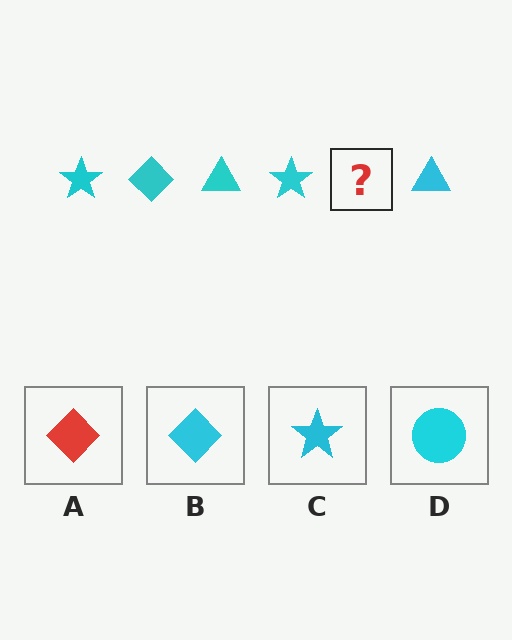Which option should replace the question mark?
Option B.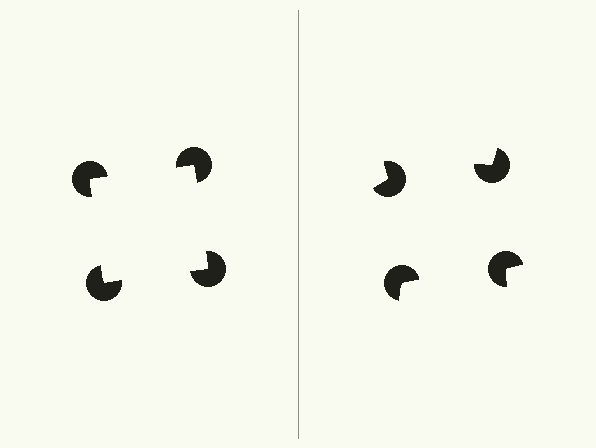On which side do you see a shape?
An illusory square appears on the left side. On the right side the wedge cuts are rotated, so no coherent shape forms.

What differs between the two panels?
The pac-man discs are positioned identically on both sides; only the wedge orientations differ. On the left they align to a square; on the right they are misaligned.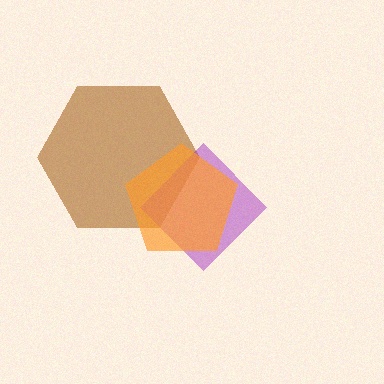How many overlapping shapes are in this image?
There are 3 overlapping shapes in the image.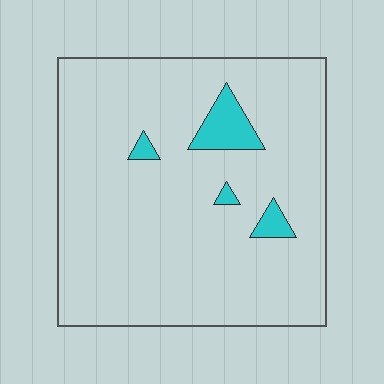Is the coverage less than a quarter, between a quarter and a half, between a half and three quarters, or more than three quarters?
Less than a quarter.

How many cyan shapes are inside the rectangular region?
4.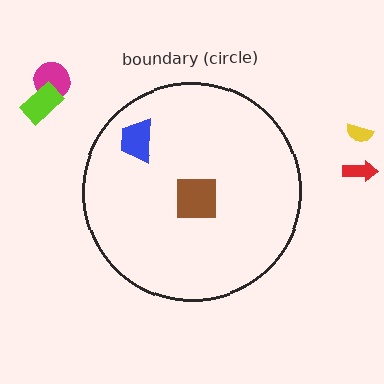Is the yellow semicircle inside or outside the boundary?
Outside.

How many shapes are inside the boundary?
3 inside, 4 outside.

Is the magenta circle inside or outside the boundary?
Outside.